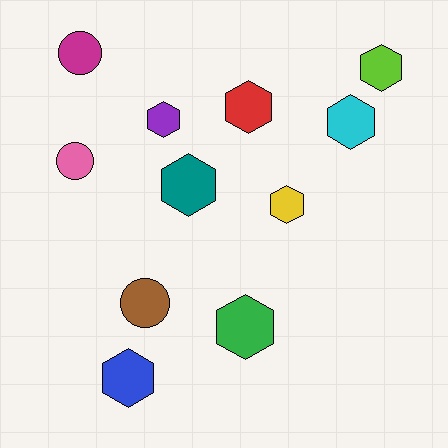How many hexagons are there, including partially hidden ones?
There are 8 hexagons.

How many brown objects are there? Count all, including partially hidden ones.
There is 1 brown object.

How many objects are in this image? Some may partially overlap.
There are 11 objects.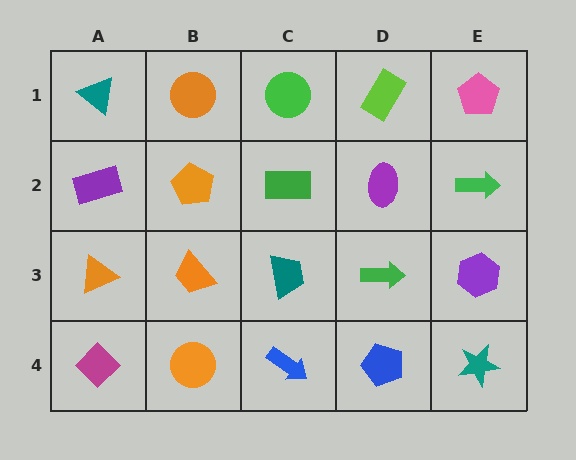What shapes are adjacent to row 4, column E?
A purple hexagon (row 3, column E), a blue pentagon (row 4, column D).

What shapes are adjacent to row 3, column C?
A green rectangle (row 2, column C), a blue arrow (row 4, column C), an orange trapezoid (row 3, column B), a green arrow (row 3, column D).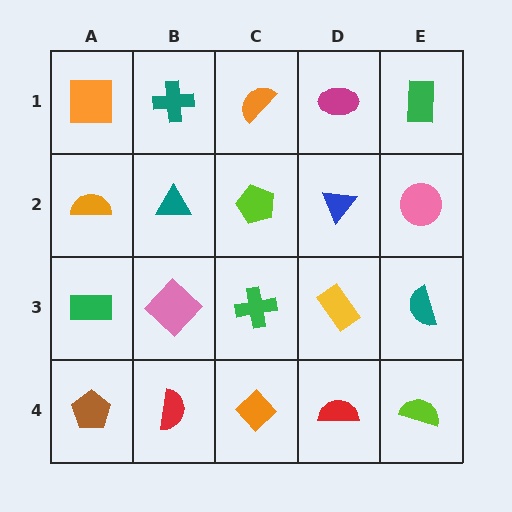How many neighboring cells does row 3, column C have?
4.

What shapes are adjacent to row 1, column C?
A lime pentagon (row 2, column C), a teal cross (row 1, column B), a magenta ellipse (row 1, column D).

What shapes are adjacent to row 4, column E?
A teal semicircle (row 3, column E), a red semicircle (row 4, column D).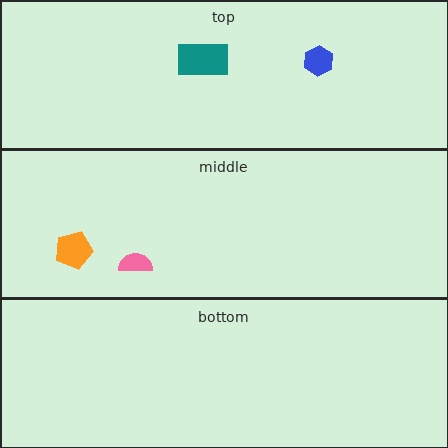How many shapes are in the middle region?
2.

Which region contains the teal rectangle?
The top region.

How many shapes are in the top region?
2.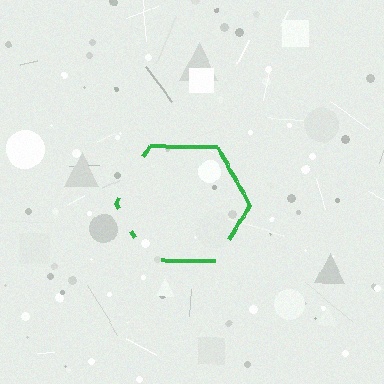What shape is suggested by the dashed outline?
The dashed outline suggests a hexagon.